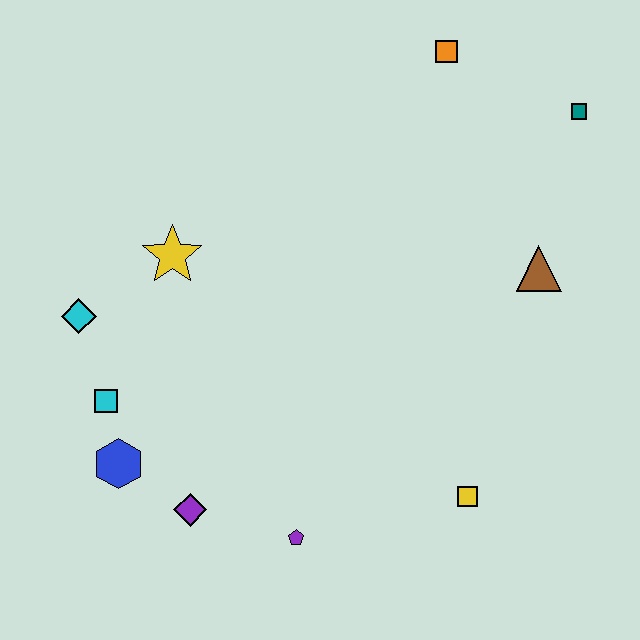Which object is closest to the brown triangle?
The teal square is closest to the brown triangle.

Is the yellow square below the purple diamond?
No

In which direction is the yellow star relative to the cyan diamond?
The yellow star is to the right of the cyan diamond.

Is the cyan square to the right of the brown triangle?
No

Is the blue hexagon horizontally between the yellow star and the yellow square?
No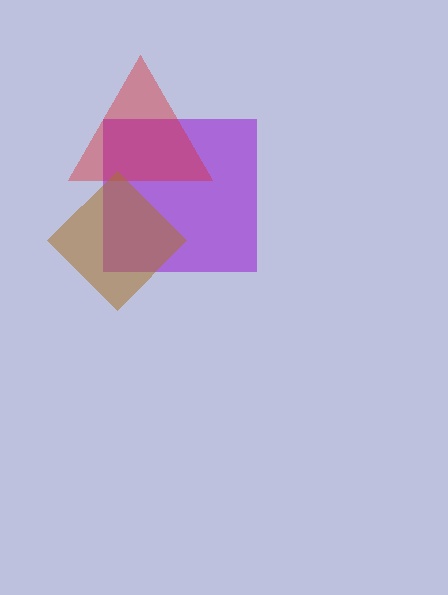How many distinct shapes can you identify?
There are 3 distinct shapes: a purple square, a red triangle, a brown diamond.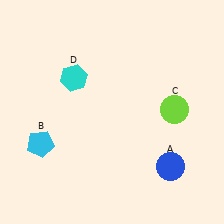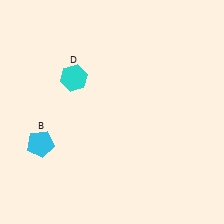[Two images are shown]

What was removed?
The blue circle (A), the lime circle (C) were removed in Image 2.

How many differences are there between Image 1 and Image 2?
There are 2 differences between the two images.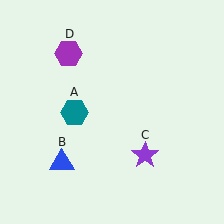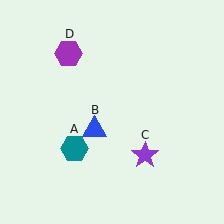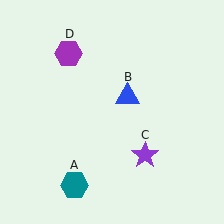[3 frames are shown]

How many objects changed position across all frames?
2 objects changed position: teal hexagon (object A), blue triangle (object B).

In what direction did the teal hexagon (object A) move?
The teal hexagon (object A) moved down.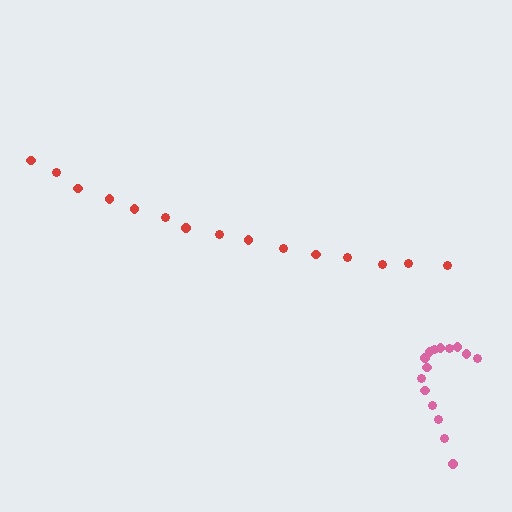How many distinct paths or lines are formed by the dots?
There are 2 distinct paths.